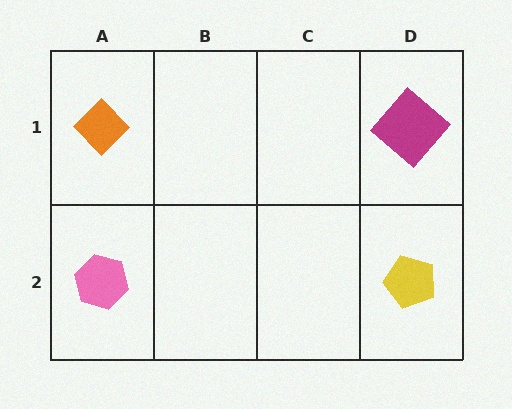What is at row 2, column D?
A yellow pentagon.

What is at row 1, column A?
An orange diamond.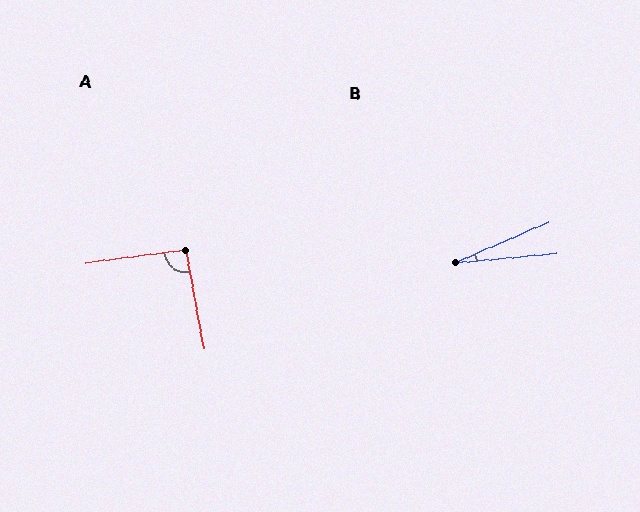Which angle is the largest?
A, at approximately 93 degrees.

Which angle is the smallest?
B, at approximately 19 degrees.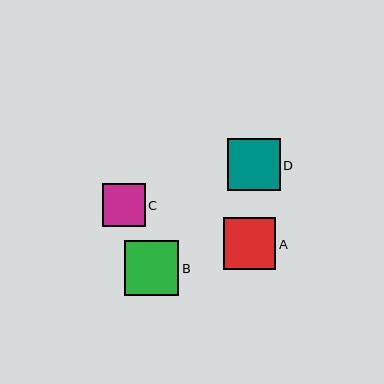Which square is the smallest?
Square C is the smallest with a size of approximately 43 pixels.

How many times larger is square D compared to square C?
Square D is approximately 1.2 times the size of square C.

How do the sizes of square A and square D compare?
Square A and square D are approximately the same size.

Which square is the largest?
Square B is the largest with a size of approximately 55 pixels.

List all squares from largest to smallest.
From largest to smallest: B, A, D, C.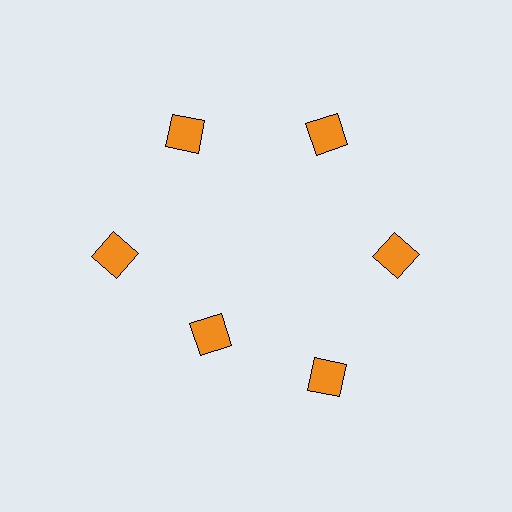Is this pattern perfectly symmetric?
No. The 6 orange diamonds are arranged in a ring, but one element near the 7 o'clock position is pulled inward toward the center, breaking the 6-fold rotational symmetry.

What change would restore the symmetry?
The symmetry would be restored by moving it outward, back onto the ring so that all 6 diamonds sit at equal angles and equal distance from the center.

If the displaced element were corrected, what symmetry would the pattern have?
It would have 6-fold rotational symmetry — the pattern would map onto itself every 60 degrees.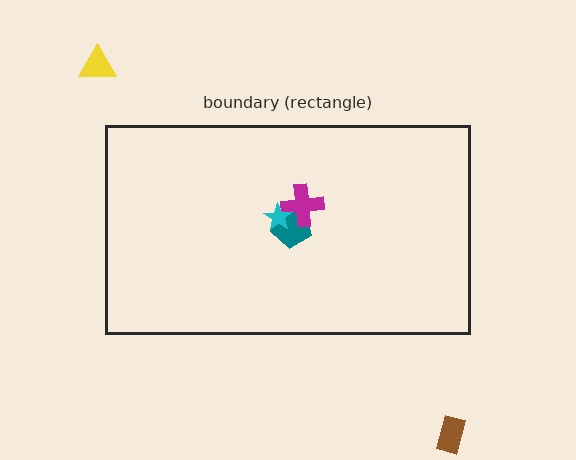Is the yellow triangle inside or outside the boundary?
Outside.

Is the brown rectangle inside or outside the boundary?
Outside.